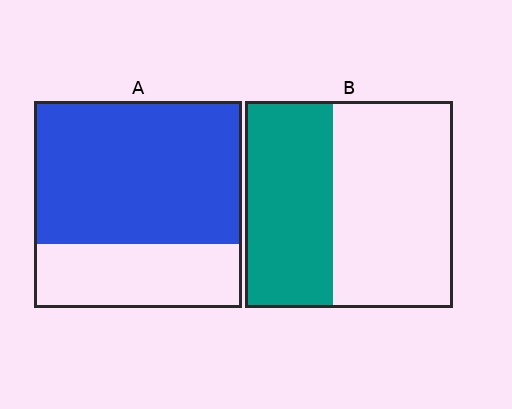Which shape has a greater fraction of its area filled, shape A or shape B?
Shape A.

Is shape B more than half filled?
No.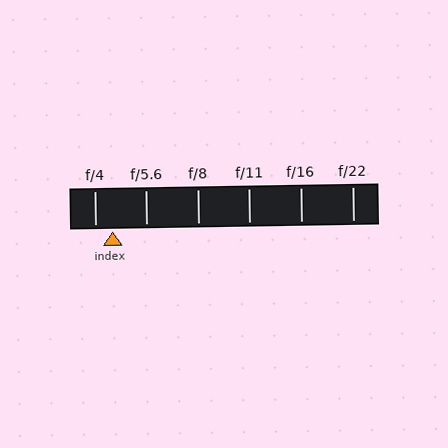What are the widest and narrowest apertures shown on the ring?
The widest aperture shown is f/4 and the narrowest is f/22.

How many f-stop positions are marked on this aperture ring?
There are 6 f-stop positions marked.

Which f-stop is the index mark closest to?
The index mark is closest to f/4.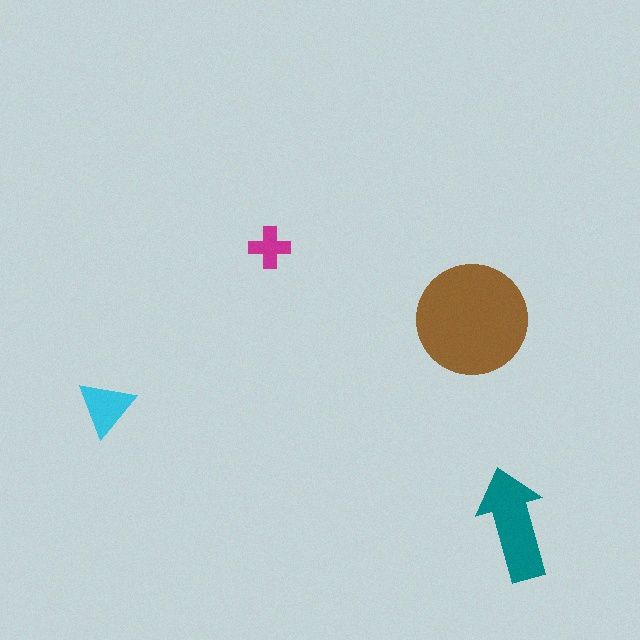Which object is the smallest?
The magenta cross.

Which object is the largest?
The brown circle.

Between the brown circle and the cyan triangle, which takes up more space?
The brown circle.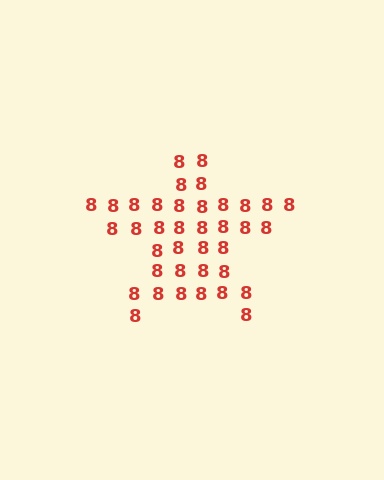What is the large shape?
The large shape is a star.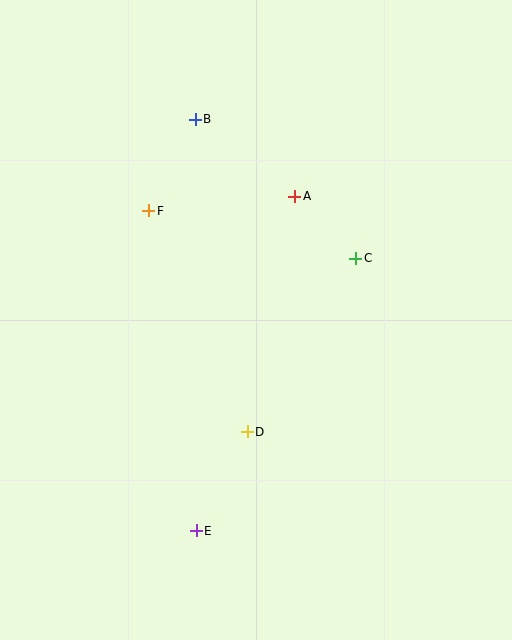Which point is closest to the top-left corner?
Point B is closest to the top-left corner.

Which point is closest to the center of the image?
Point D at (247, 432) is closest to the center.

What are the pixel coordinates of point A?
Point A is at (295, 196).